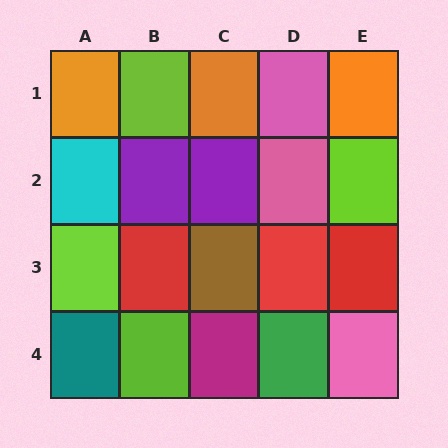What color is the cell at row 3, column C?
Brown.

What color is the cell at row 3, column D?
Red.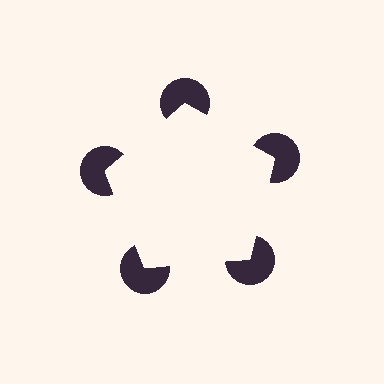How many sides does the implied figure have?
5 sides.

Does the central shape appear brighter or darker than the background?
It typically appears slightly brighter than the background, even though no actual brightness change is drawn.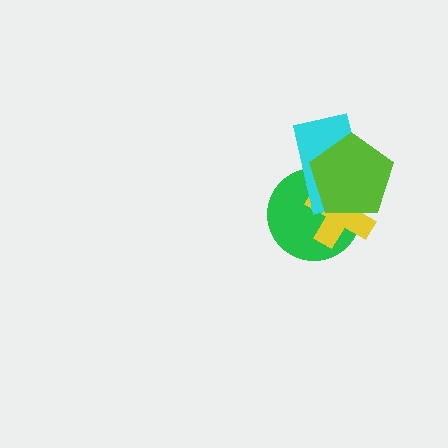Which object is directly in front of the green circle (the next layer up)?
The yellow cross is directly in front of the green circle.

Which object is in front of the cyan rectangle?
The lime pentagon is in front of the cyan rectangle.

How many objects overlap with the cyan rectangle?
3 objects overlap with the cyan rectangle.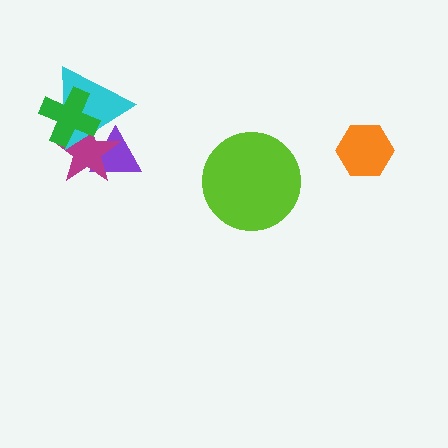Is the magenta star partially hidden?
Yes, it is partially covered by another shape.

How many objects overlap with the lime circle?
0 objects overlap with the lime circle.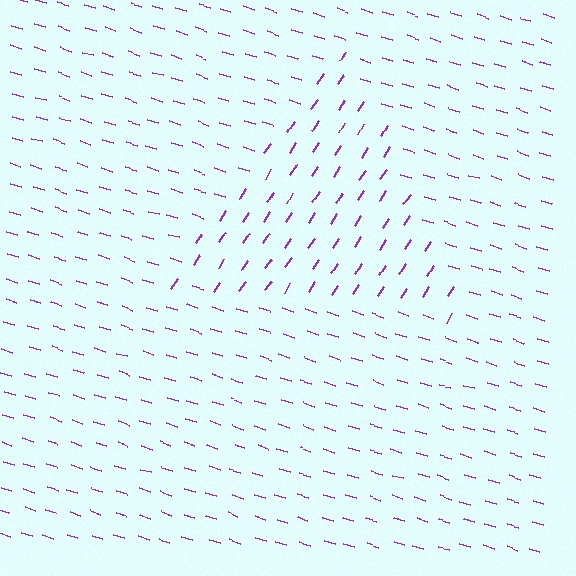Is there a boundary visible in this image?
Yes, there is a texture boundary formed by a change in line orientation.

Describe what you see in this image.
The image is filled with small purple line segments. A triangle region in the image has lines oriented differently from the surrounding lines, creating a visible texture boundary.